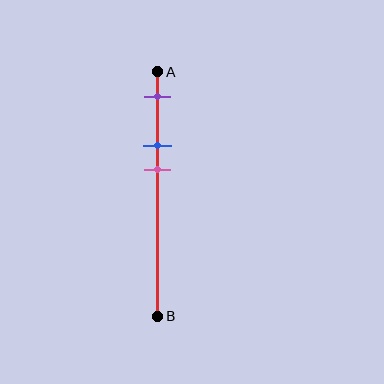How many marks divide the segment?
There are 3 marks dividing the segment.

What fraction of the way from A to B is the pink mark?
The pink mark is approximately 40% (0.4) of the way from A to B.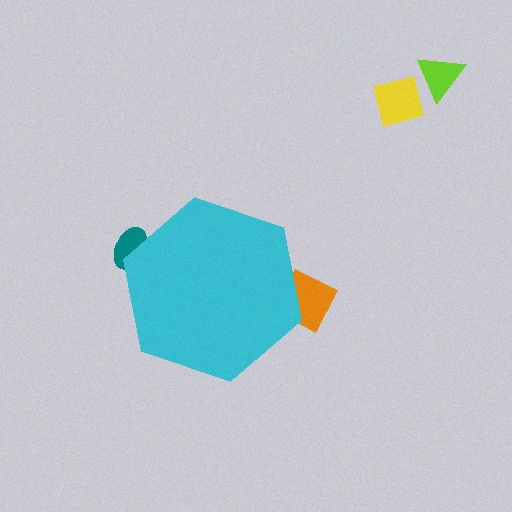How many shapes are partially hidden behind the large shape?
2 shapes are partially hidden.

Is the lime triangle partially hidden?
No, the lime triangle is fully visible.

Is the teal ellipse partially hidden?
Yes, the teal ellipse is partially hidden behind the cyan hexagon.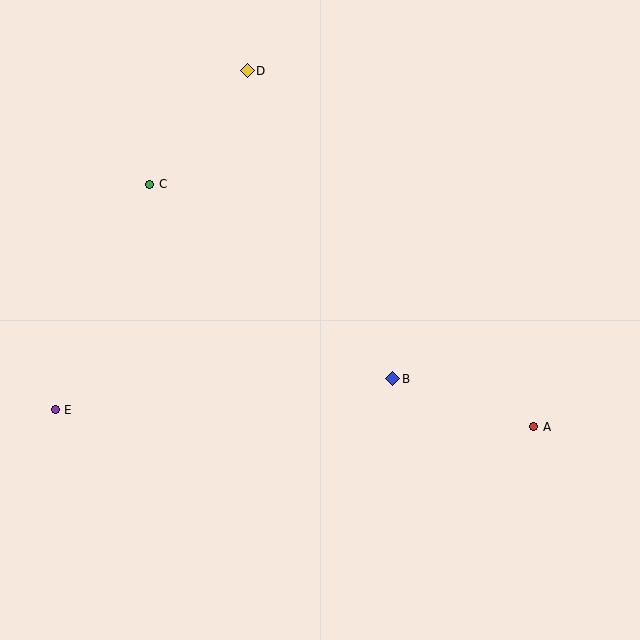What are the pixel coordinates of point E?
Point E is at (55, 410).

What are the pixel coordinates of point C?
Point C is at (150, 184).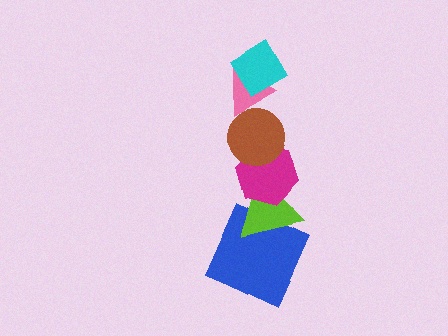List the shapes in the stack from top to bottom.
From top to bottom: the cyan diamond, the pink triangle, the brown circle, the magenta hexagon, the lime triangle, the blue square.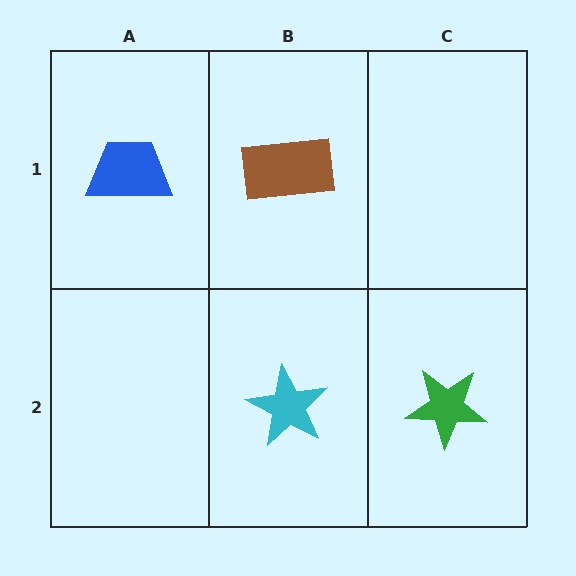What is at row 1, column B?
A brown rectangle.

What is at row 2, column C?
A green star.